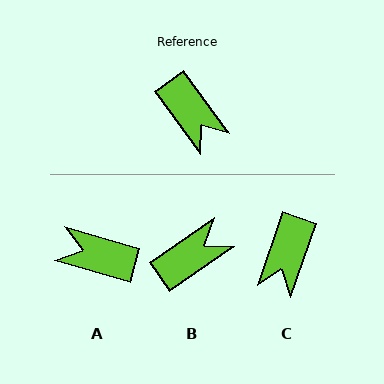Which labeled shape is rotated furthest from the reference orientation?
A, about 142 degrees away.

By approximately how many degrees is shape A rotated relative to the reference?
Approximately 142 degrees clockwise.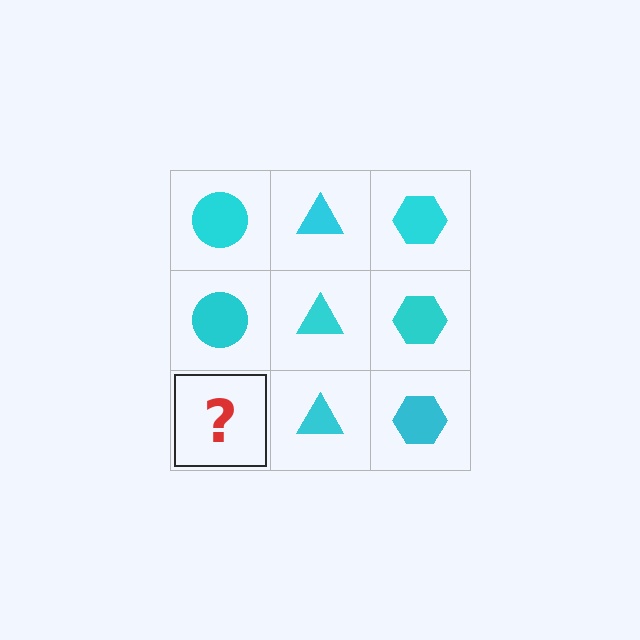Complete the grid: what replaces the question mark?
The question mark should be replaced with a cyan circle.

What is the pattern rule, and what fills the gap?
The rule is that each column has a consistent shape. The gap should be filled with a cyan circle.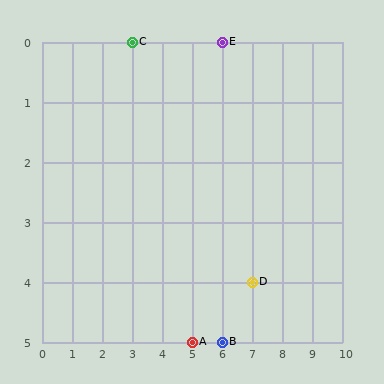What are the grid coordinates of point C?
Point C is at grid coordinates (3, 0).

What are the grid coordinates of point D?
Point D is at grid coordinates (7, 4).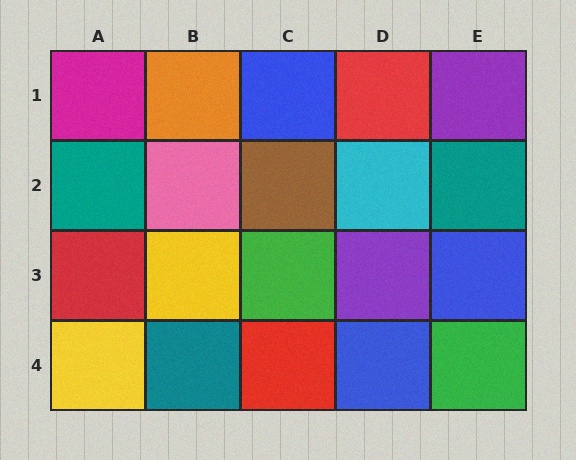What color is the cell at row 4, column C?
Red.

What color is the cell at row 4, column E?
Green.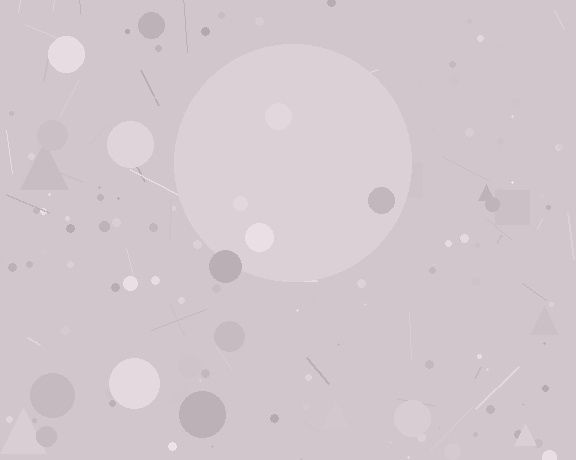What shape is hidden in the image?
A circle is hidden in the image.